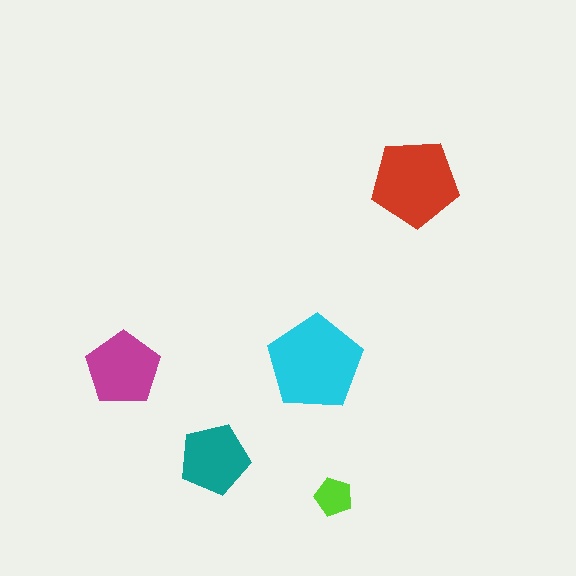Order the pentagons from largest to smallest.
the cyan one, the red one, the magenta one, the teal one, the lime one.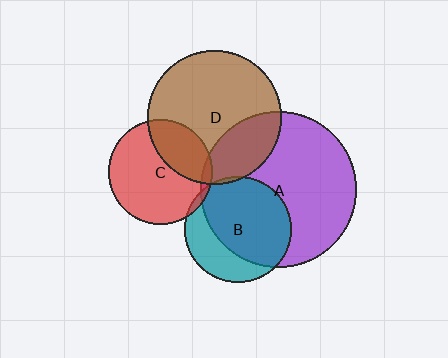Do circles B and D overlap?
Yes.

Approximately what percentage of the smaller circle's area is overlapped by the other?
Approximately 5%.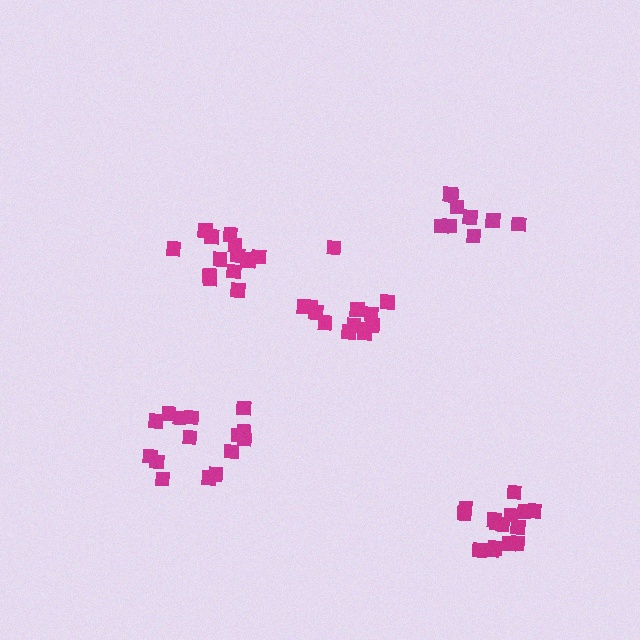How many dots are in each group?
Group 1: 9 dots, Group 2: 14 dots, Group 3: 13 dots, Group 4: 15 dots, Group 5: 15 dots (66 total).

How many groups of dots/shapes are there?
There are 5 groups.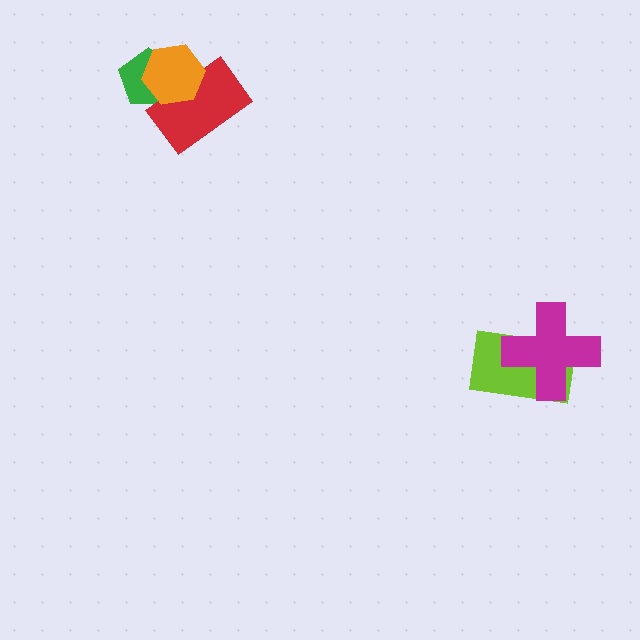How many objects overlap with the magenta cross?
1 object overlaps with the magenta cross.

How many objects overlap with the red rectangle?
2 objects overlap with the red rectangle.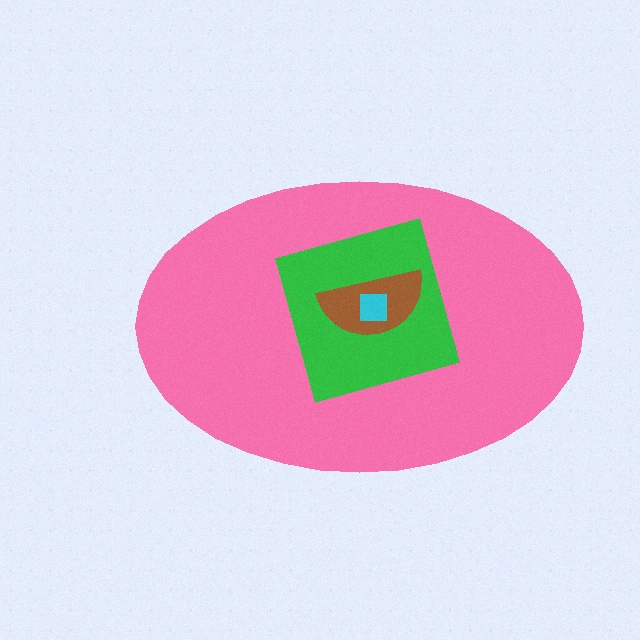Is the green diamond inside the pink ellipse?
Yes.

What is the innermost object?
The cyan square.